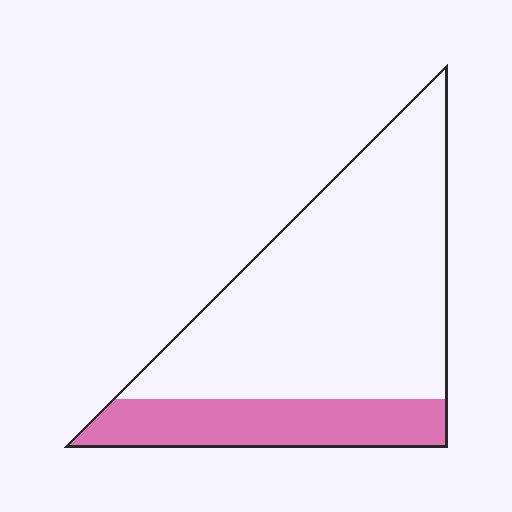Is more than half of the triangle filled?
No.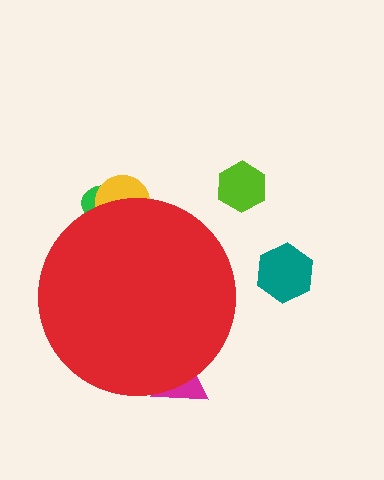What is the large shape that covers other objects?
A red circle.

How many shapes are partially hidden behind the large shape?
3 shapes are partially hidden.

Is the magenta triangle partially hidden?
Yes, the magenta triangle is partially hidden behind the red circle.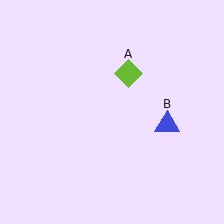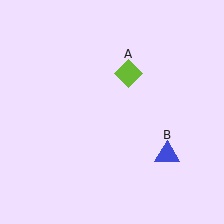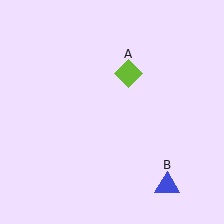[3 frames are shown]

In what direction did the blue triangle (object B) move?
The blue triangle (object B) moved down.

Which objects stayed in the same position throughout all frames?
Lime diamond (object A) remained stationary.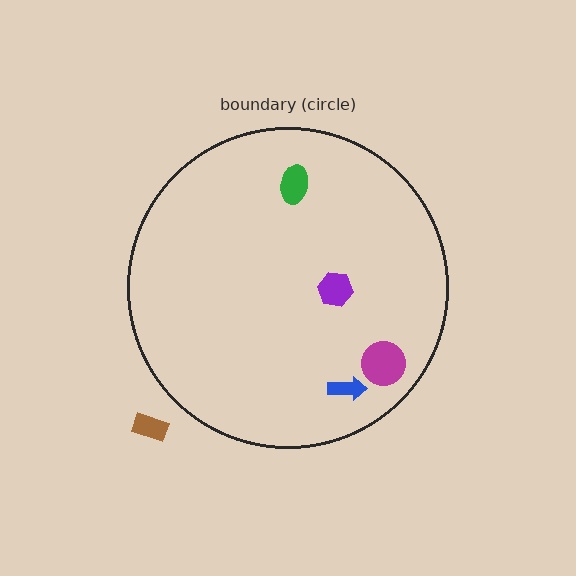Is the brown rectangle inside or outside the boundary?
Outside.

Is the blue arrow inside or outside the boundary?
Inside.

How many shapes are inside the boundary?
4 inside, 1 outside.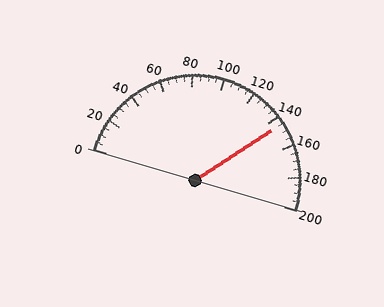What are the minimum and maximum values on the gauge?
The gauge ranges from 0 to 200.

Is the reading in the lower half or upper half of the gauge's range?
The reading is in the upper half of the range (0 to 200).